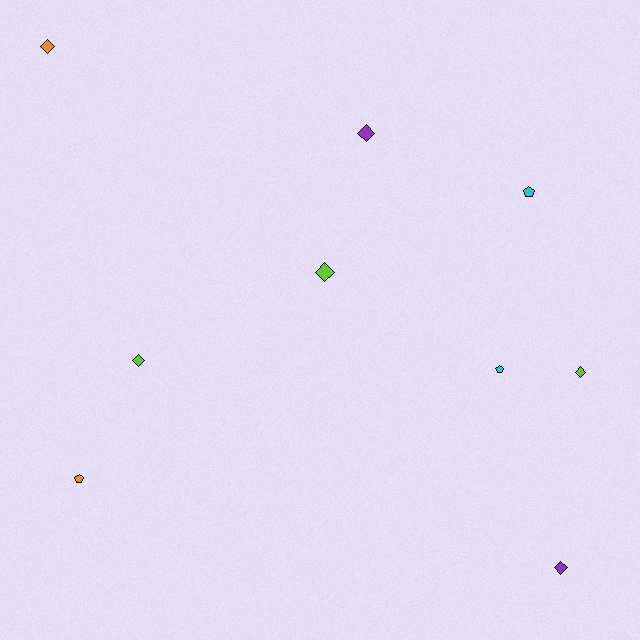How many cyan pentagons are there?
There are 2 cyan pentagons.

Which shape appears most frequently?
Diamond, with 6 objects.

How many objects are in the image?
There are 9 objects.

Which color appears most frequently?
Lime, with 3 objects.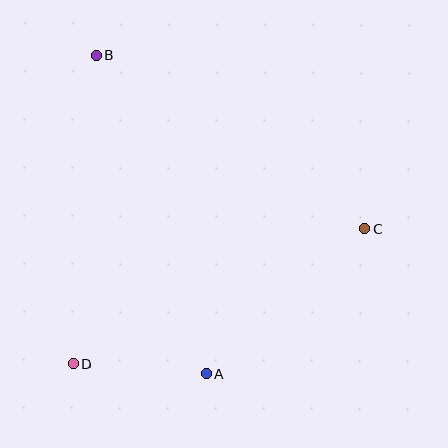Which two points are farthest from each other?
Points A and B are farthest from each other.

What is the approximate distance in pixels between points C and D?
The distance between C and D is approximately 321 pixels.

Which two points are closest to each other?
Points A and D are closest to each other.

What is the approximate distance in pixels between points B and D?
The distance between B and D is approximately 310 pixels.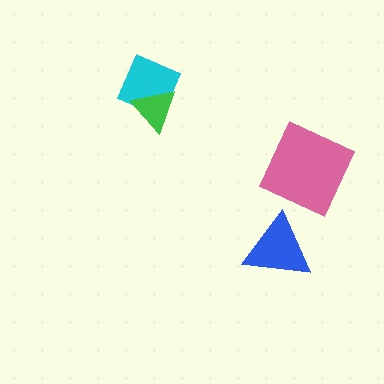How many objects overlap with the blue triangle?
0 objects overlap with the blue triangle.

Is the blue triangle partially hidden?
No, no other shape covers it.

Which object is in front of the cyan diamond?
The green triangle is in front of the cyan diamond.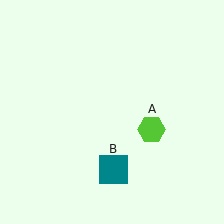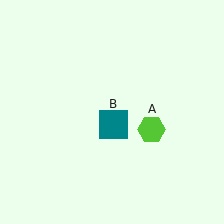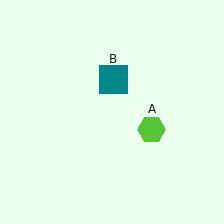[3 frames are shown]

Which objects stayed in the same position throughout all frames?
Lime hexagon (object A) remained stationary.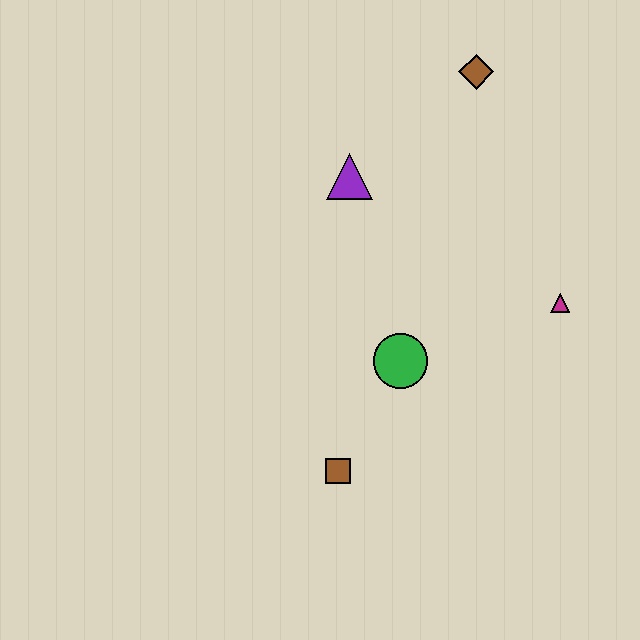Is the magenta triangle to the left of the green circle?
No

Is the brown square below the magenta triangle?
Yes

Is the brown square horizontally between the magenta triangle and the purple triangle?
No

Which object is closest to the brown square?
The green circle is closest to the brown square.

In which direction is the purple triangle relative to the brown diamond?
The purple triangle is to the left of the brown diamond.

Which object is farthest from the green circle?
The brown diamond is farthest from the green circle.